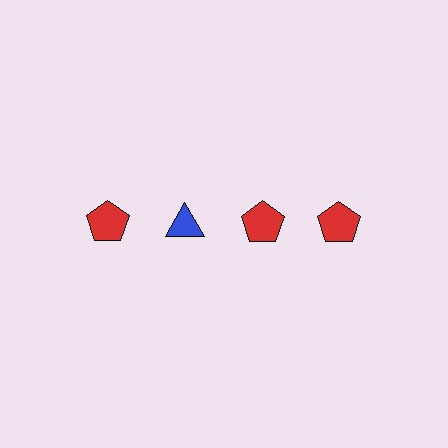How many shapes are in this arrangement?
There are 4 shapes arranged in a grid pattern.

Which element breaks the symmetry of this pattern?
The blue triangle in the top row, second from left column breaks the symmetry. All other shapes are red pentagons.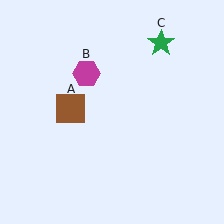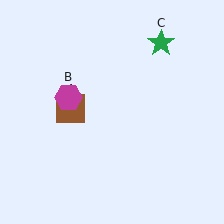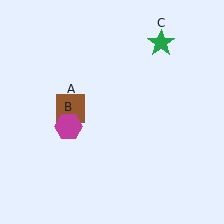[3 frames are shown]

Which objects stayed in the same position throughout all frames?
Brown square (object A) and green star (object C) remained stationary.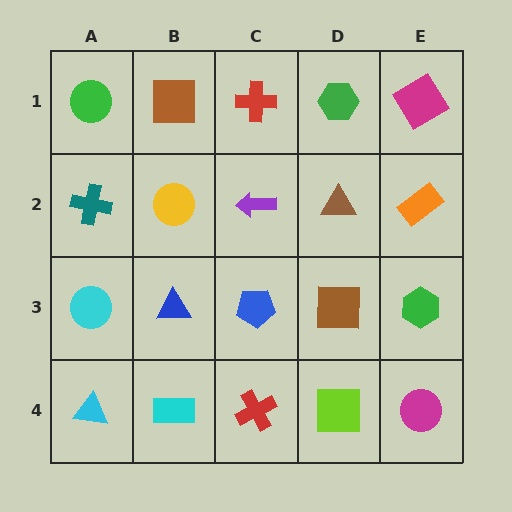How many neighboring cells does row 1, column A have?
2.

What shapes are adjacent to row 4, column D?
A brown square (row 3, column D), a red cross (row 4, column C), a magenta circle (row 4, column E).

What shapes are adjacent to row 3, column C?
A purple arrow (row 2, column C), a red cross (row 4, column C), a blue triangle (row 3, column B), a brown square (row 3, column D).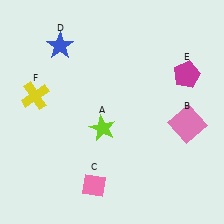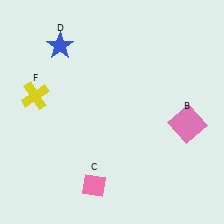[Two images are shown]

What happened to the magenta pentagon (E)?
The magenta pentagon (E) was removed in Image 2. It was in the top-right area of Image 1.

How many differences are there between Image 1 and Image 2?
There are 2 differences between the two images.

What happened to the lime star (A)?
The lime star (A) was removed in Image 2. It was in the bottom-left area of Image 1.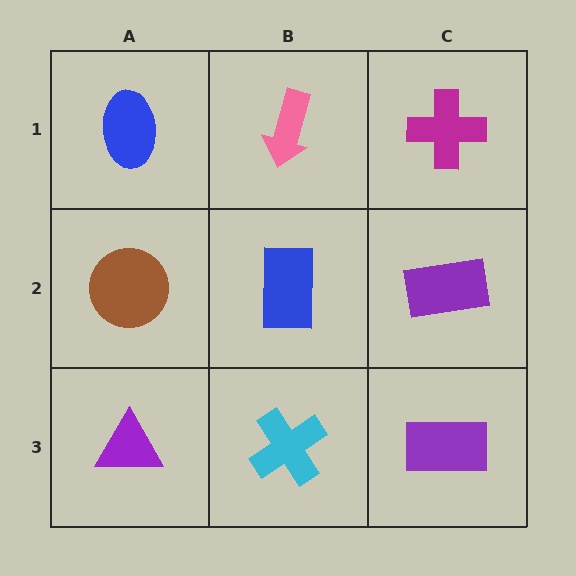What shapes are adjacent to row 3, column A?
A brown circle (row 2, column A), a cyan cross (row 3, column B).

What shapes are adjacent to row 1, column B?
A blue rectangle (row 2, column B), a blue ellipse (row 1, column A), a magenta cross (row 1, column C).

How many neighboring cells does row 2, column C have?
3.